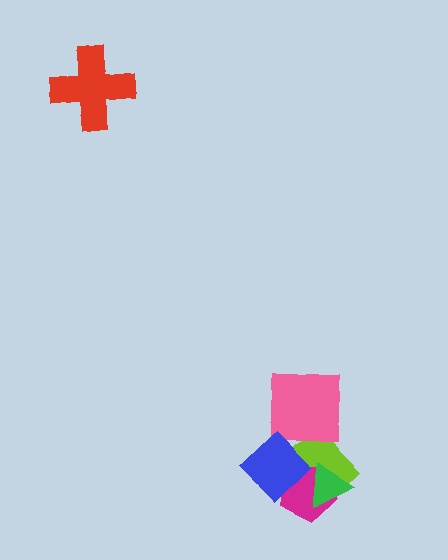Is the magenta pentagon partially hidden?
Yes, it is partially covered by another shape.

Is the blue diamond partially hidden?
No, no other shape covers it.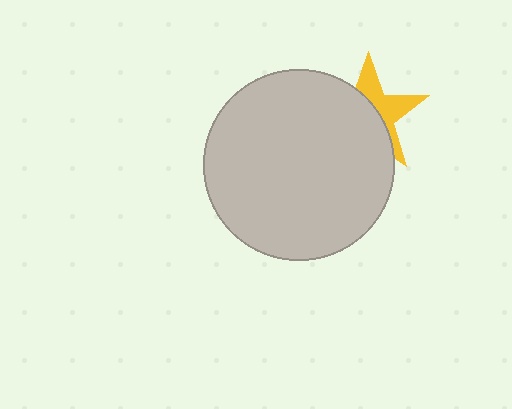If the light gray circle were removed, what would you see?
You would see the complete yellow star.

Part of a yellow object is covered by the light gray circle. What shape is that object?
It is a star.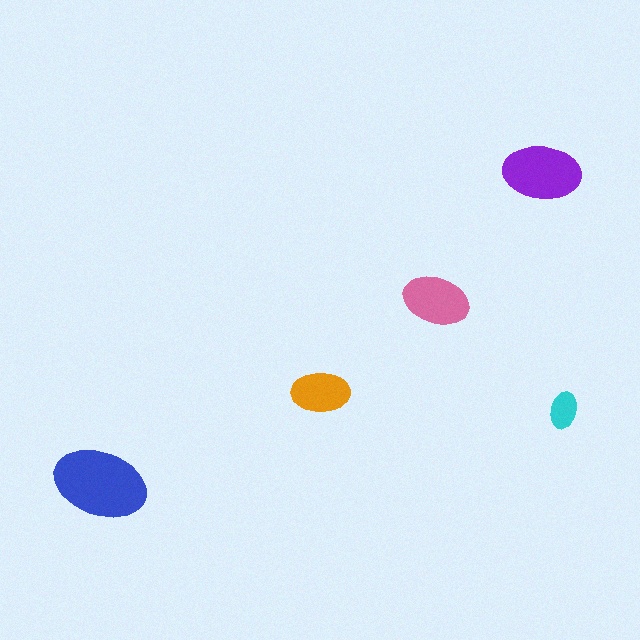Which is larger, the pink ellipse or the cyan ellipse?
The pink one.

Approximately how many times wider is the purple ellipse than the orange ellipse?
About 1.5 times wider.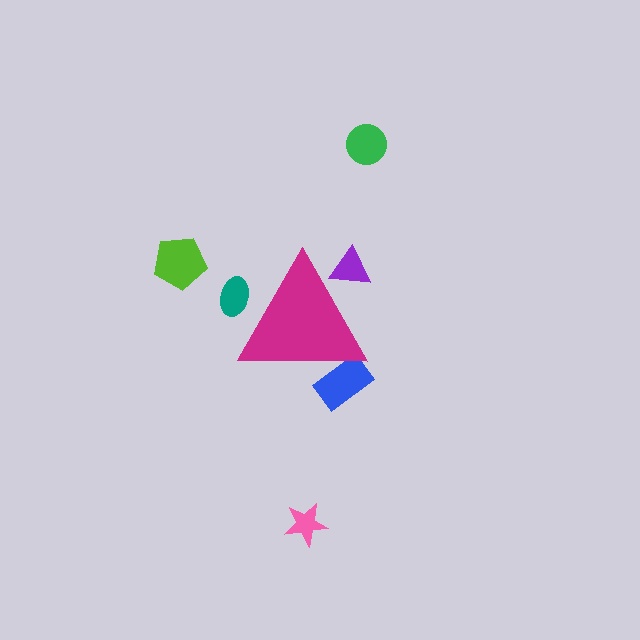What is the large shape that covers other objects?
A magenta triangle.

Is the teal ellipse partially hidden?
Yes, the teal ellipse is partially hidden behind the magenta triangle.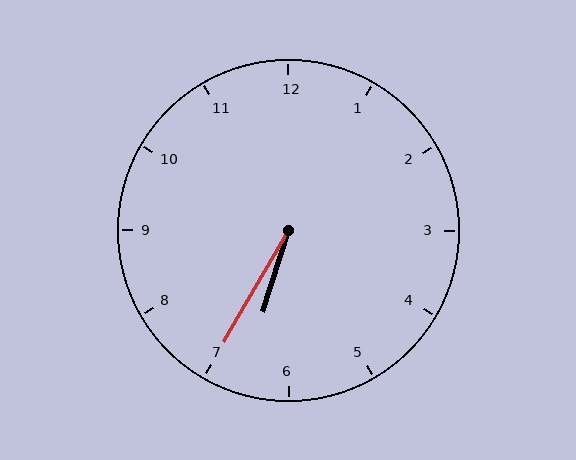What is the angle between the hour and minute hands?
Approximately 12 degrees.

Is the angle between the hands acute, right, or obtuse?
It is acute.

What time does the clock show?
6:35.